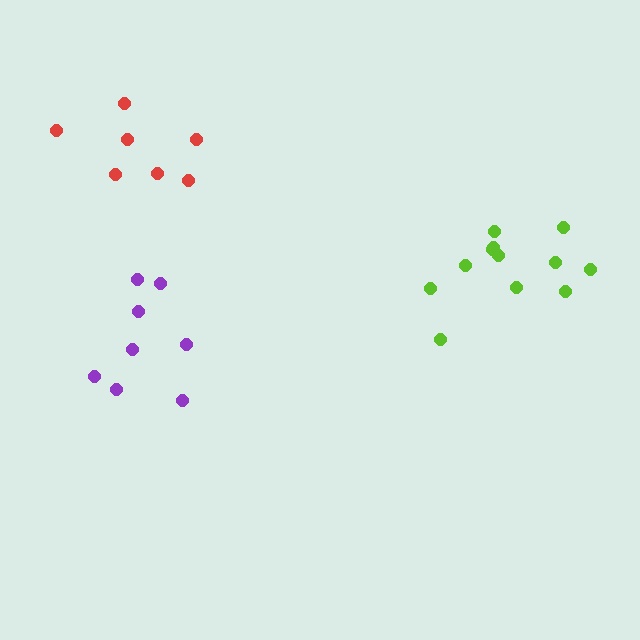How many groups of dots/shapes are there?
There are 3 groups.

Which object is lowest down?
The purple cluster is bottommost.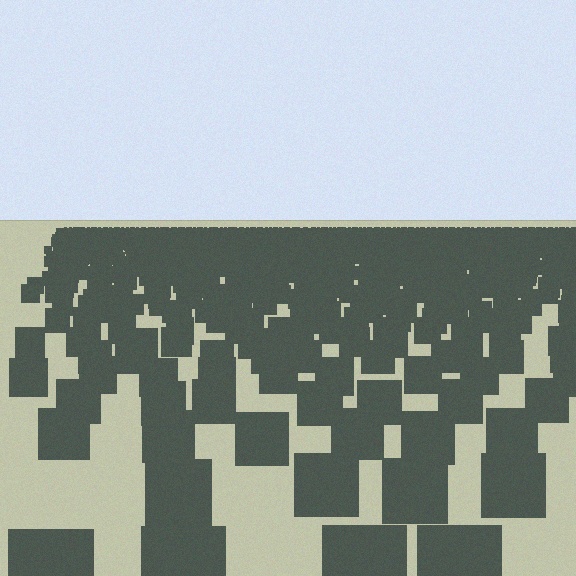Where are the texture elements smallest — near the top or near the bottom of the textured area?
Near the top.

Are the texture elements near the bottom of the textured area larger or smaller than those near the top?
Larger. Near the bottom, elements are closer to the viewer and appear at a bigger on-screen size.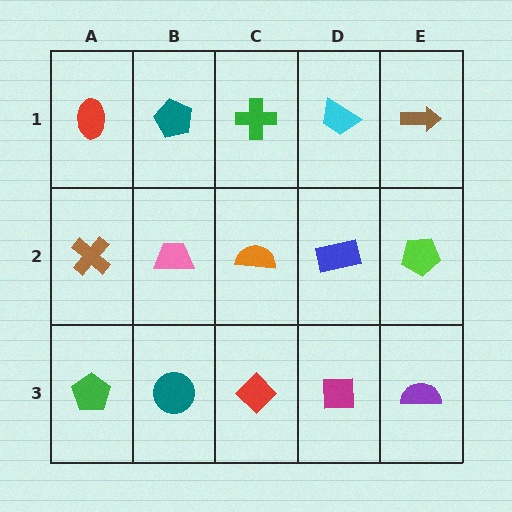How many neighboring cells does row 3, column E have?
2.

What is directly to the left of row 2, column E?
A blue rectangle.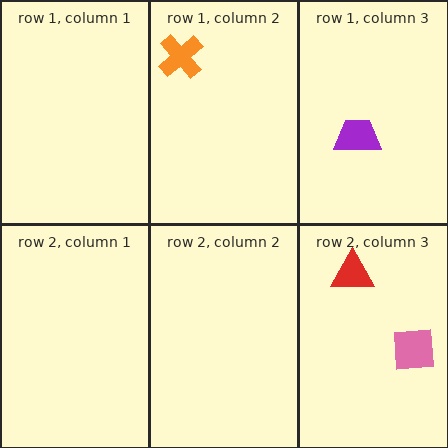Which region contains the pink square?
The row 2, column 3 region.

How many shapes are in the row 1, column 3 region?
1.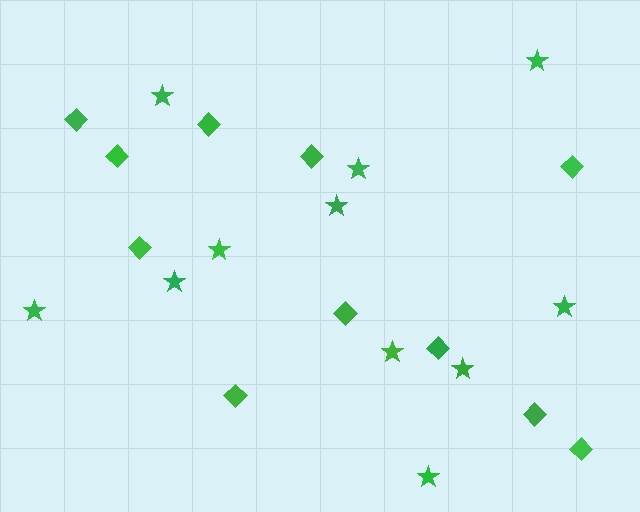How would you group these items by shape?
There are 2 groups: one group of stars (11) and one group of diamonds (11).